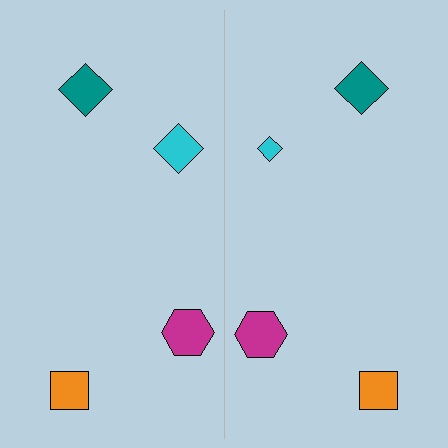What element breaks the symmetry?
The cyan diamond on the right side has a different size than its mirror counterpart.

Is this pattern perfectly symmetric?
No, the pattern is not perfectly symmetric. The cyan diamond on the right side has a different size than its mirror counterpart.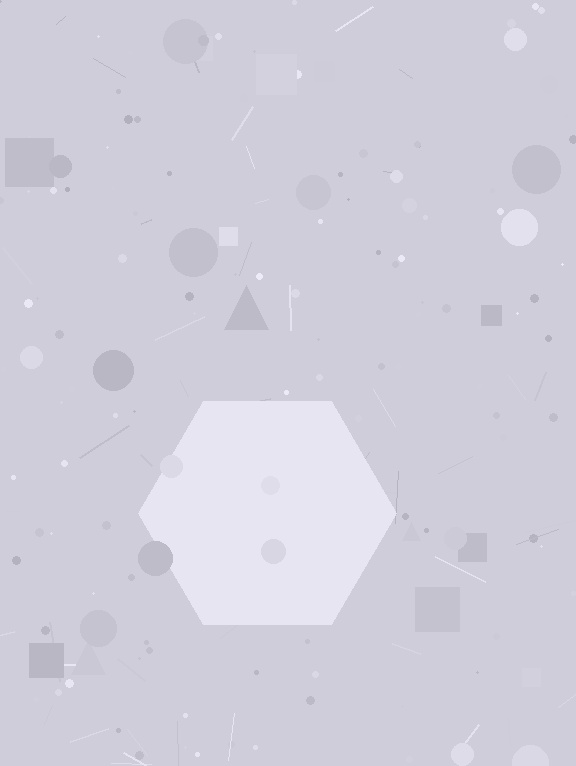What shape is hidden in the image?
A hexagon is hidden in the image.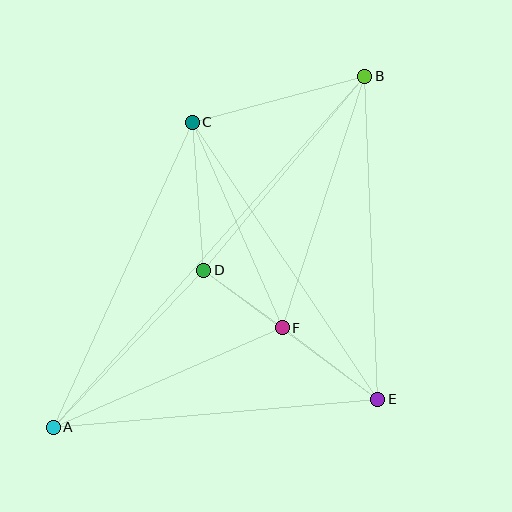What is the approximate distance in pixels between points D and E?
The distance between D and E is approximately 217 pixels.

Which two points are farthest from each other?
Points A and B are farthest from each other.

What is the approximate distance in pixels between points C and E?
The distance between C and E is approximately 333 pixels.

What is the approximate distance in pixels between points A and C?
The distance between A and C is approximately 335 pixels.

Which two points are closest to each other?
Points D and F are closest to each other.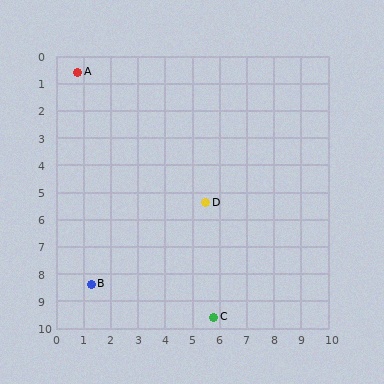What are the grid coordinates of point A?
Point A is at approximately (0.8, 0.6).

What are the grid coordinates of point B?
Point B is at approximately (1.3, 8.4).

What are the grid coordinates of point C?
Point C is at approximately (5.8, 9.6).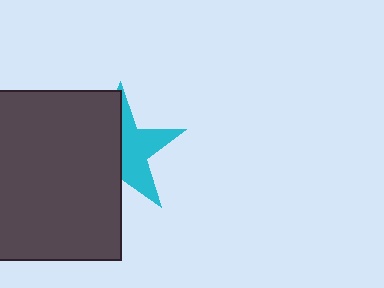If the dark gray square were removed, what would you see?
You would see the complete cyan star.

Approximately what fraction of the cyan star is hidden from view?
Roughly 52% of the cyan star is hidden behind the dark gray square.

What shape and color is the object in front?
The object in front is a dark gray square.